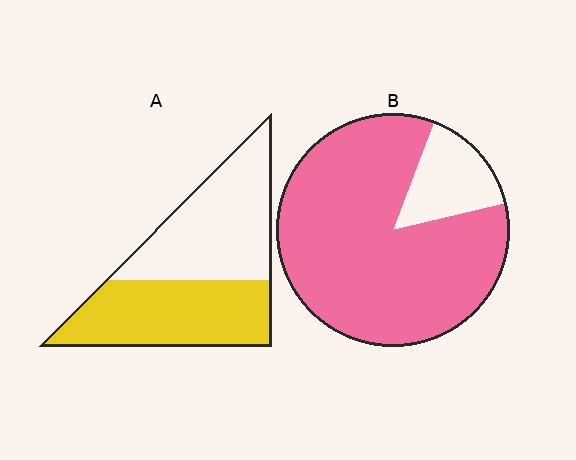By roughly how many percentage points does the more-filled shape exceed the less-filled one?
By roughly 35 percentage points (B over A).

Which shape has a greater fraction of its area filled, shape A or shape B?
Shape B.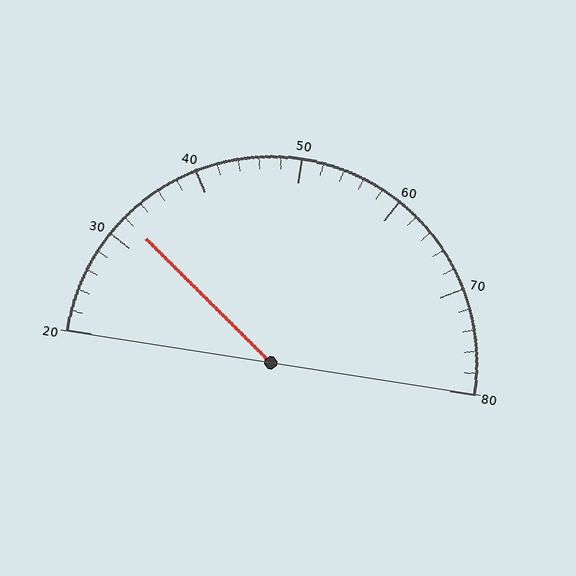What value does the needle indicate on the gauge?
The needle indicates approximately 32.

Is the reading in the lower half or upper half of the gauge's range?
The reading is in the lower half of the range (20 to 80).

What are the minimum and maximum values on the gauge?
The gauge ranges from 20 to 80.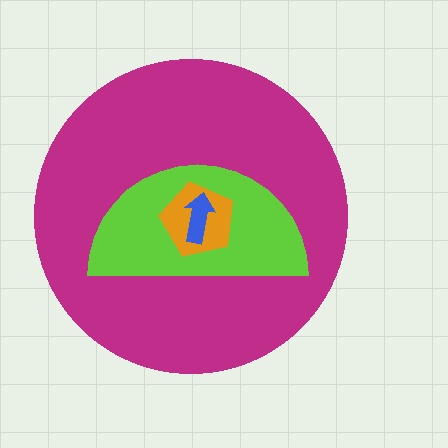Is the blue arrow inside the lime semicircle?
Yes.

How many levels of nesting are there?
4.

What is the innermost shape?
The blue arrow.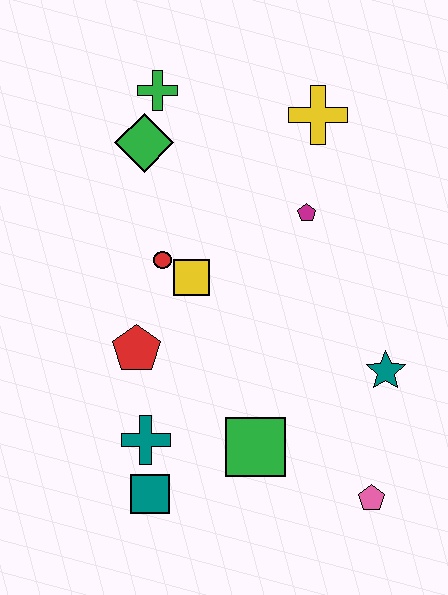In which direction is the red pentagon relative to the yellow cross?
The red pentagon is below the yellow cross.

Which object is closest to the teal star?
The pink pentagon is closest to the teal star.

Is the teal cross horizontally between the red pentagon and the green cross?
Yes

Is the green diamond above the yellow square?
Yes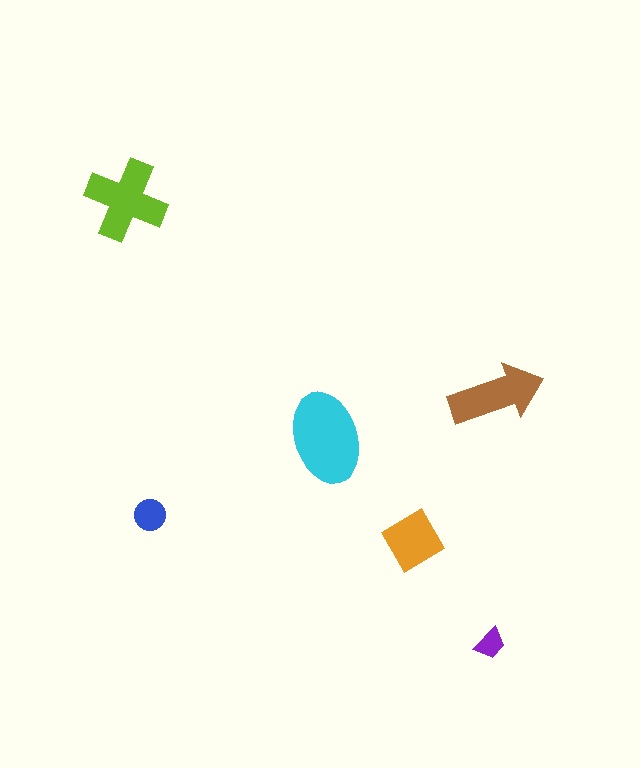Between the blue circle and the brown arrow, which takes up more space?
The brown arrow.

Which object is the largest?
The cyan ellipse.